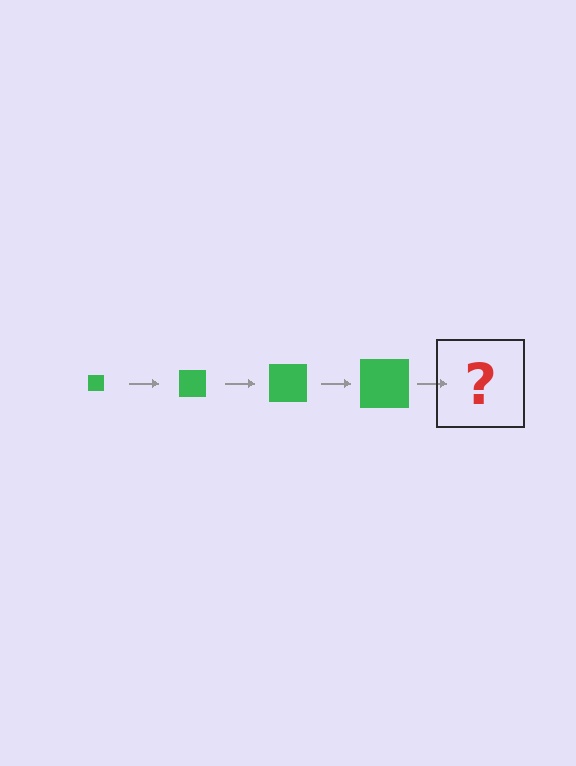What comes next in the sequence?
The next element should be a green square, larger than the previous one.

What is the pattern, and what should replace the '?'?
The pattern is that the square gets progressively larger each step. The '?' should be a green square, larger than the previous one.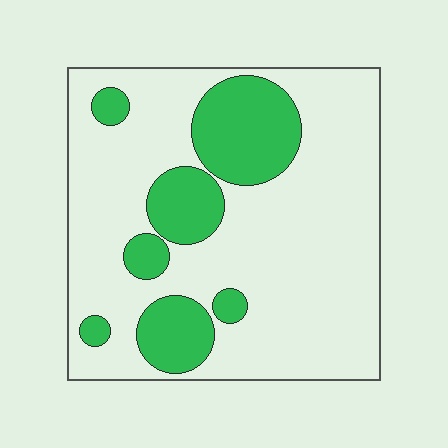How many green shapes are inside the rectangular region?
7.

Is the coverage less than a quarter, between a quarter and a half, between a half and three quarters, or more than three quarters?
Less than a quarter.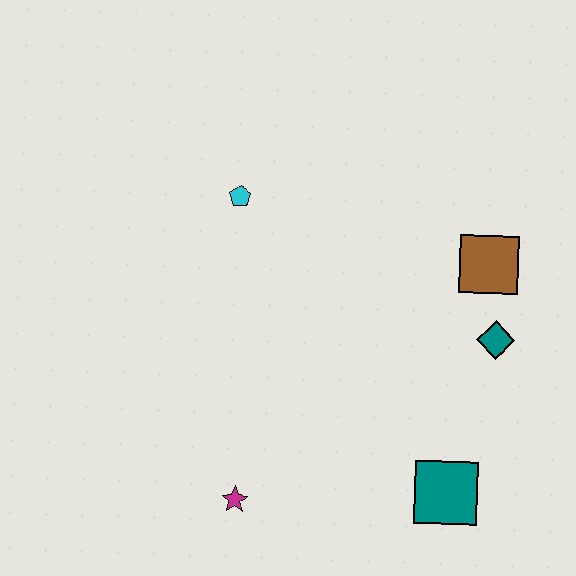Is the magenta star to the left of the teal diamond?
Yes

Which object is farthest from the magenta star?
The brown square is farthest from the magenta star.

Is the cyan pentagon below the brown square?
No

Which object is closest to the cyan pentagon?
The brown square is closest to the cyan pentagon.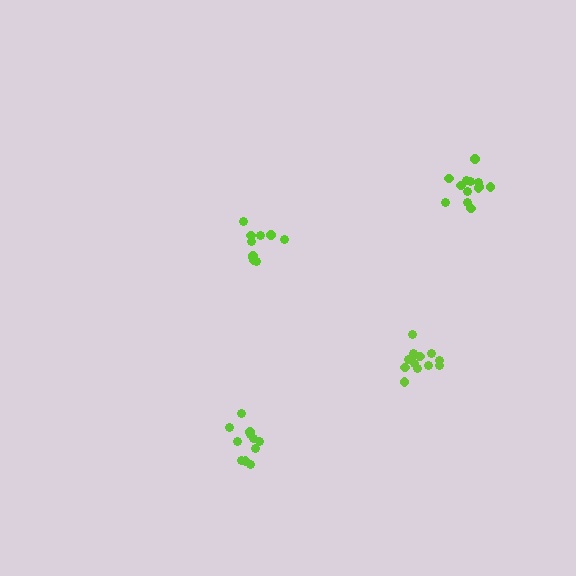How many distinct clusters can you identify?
There are 4 distinct clusters.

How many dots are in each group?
Group 1: 13 dots, Group 2: 10 dots, Group 3: 13 dots, Group 4: 11 dots (47 total).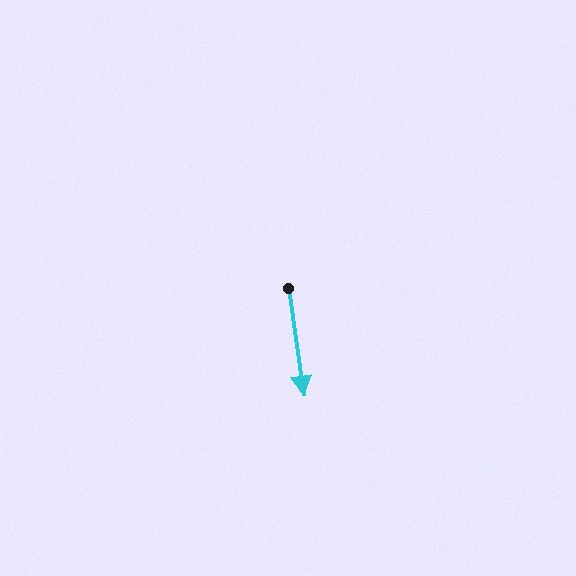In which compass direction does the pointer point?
South.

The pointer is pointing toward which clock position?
Roughly 6 o'clock.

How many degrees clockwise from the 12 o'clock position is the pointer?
Approximately 172 degrees.